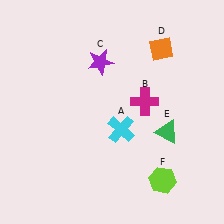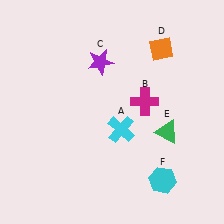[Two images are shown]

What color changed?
The hexagon (F) changed from lime in Image 1 to cyan in Image 2.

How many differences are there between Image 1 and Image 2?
There is 1 difference between the two images.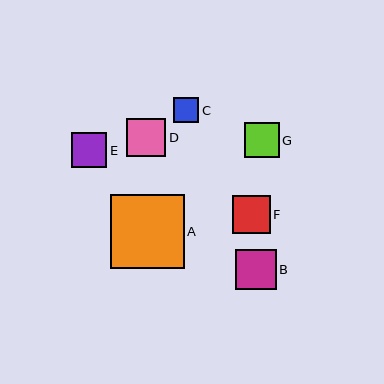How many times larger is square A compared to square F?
Square A is approximately 1.9 times the size of square F.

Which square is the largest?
Square A is the largest with a size of approximately 74 pixels.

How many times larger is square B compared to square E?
Square B is approximately 1.1 times the size of square E.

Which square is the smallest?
Square C is the smallest with a size of approximately 25 pixels.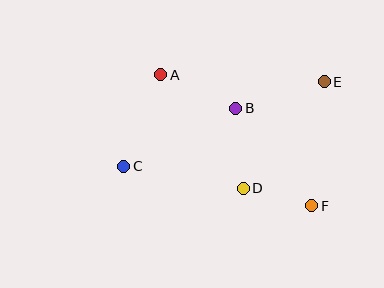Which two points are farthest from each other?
Points C and E are farthest from each other.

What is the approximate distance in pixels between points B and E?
The distance between B and E is approximately 92 pixels.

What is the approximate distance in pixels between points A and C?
The distance between A and C is approximately 99 pixels.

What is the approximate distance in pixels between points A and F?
The distance between A and F is approximately 200 pixels.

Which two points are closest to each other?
Points D and F are closest to each other.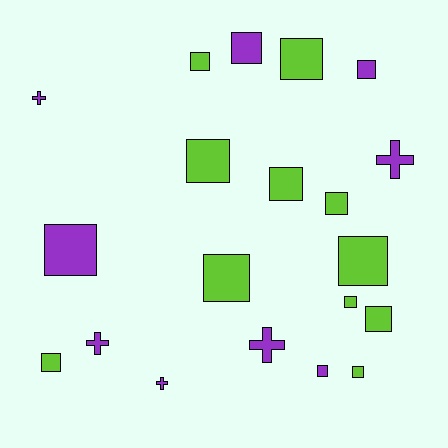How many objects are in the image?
There are 20 objects.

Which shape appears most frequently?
Square, with 15 objects.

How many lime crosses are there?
There are no lime crosses.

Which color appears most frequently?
Lime, with 11 objects.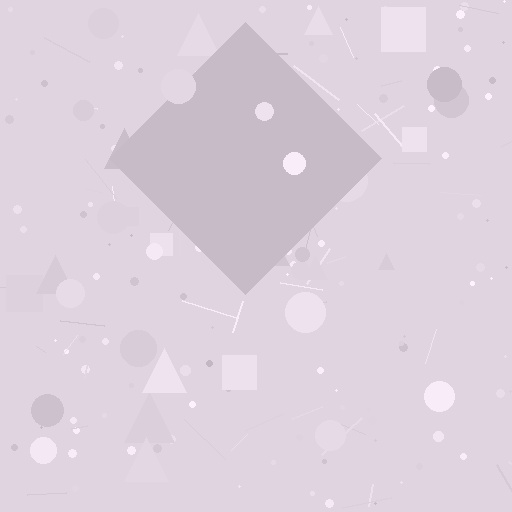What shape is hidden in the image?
A diamond is hidden in the image.